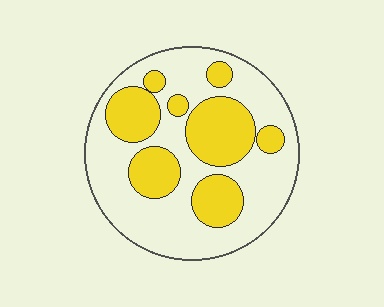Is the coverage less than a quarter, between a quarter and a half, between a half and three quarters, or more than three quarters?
Between a quarter and a half.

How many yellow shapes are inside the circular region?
8.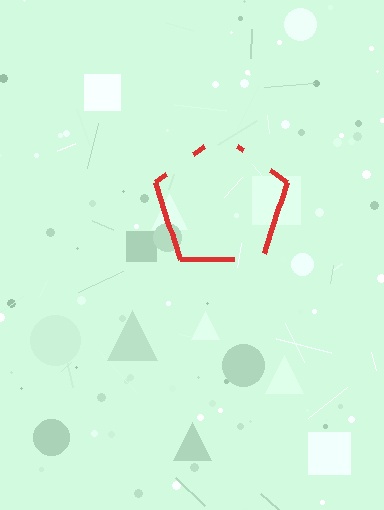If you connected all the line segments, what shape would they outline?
They would outline a pentagon.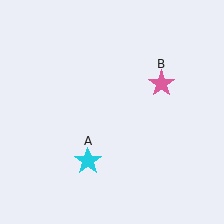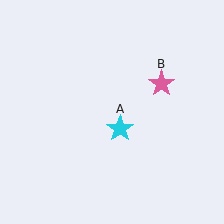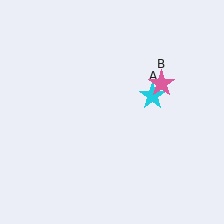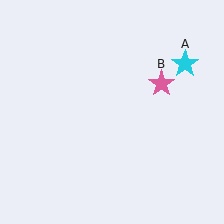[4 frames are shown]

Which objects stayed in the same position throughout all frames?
Pink star (object B) remained stationary.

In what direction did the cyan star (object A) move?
The cyan star (object A) moved up and to the right.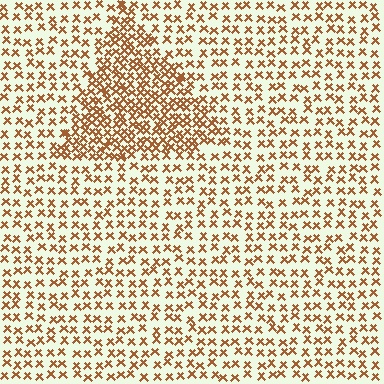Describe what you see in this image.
The image contains small brown elements arranged at two different densities. A triangle-shaped region is visible where the elements are more densely packed than the surrounding area.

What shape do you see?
I see a triangle.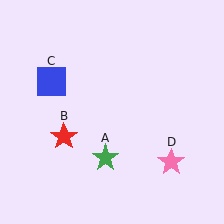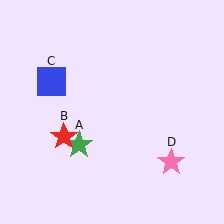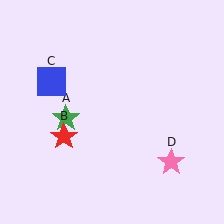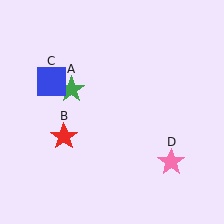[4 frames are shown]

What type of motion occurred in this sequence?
The green star (object A) rotated clockwise around the center of the scene.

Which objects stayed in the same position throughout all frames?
Red star (object B) and blue square (object C) and pink star (object D) remained stationary.